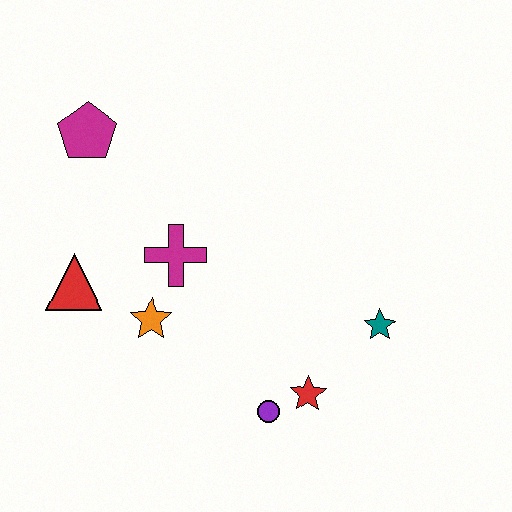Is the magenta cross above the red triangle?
Yes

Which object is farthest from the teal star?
The magenta pentagon is farthest from the teal star.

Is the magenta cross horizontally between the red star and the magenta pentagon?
Yes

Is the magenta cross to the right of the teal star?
No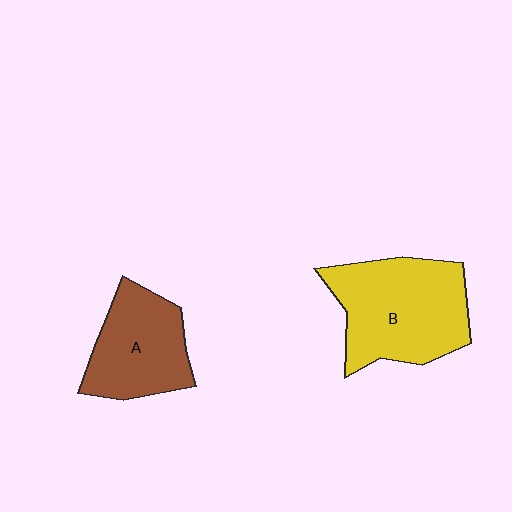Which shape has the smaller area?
Shape A (brown).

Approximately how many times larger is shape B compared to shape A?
Approximately 1.4 times.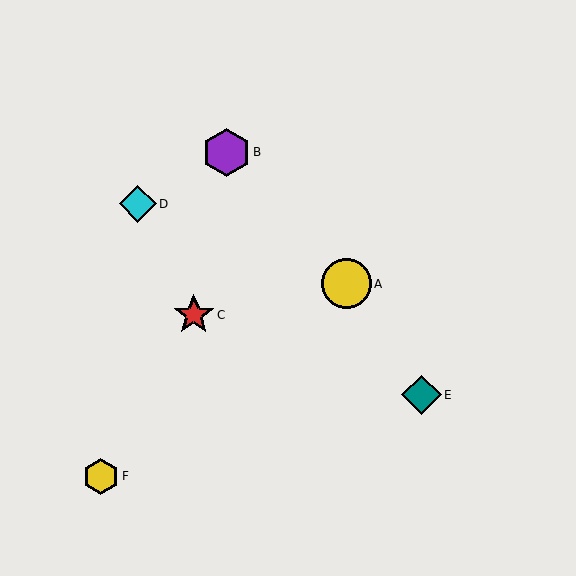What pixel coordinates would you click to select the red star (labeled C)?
Click at (194, 315) to select the red star C.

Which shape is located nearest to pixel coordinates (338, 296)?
The yellow circle (labeled A) at (346, 284) is nearest to that location.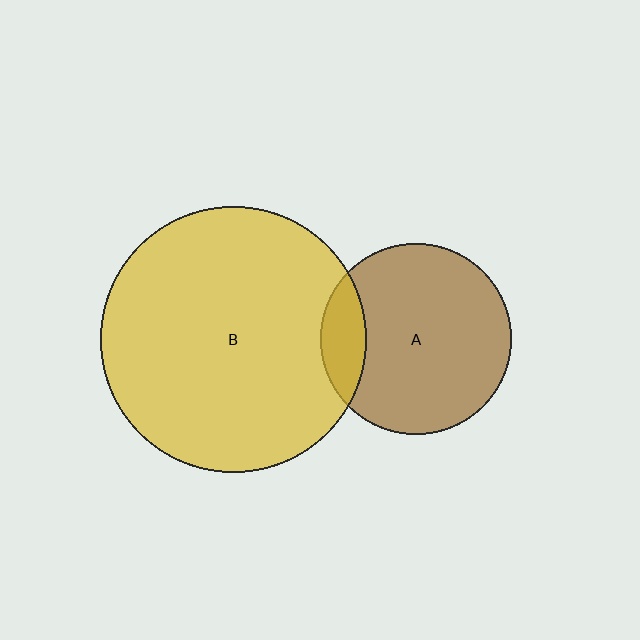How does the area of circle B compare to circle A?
Approximately 2.0 times.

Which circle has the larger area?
Circle B (yellow).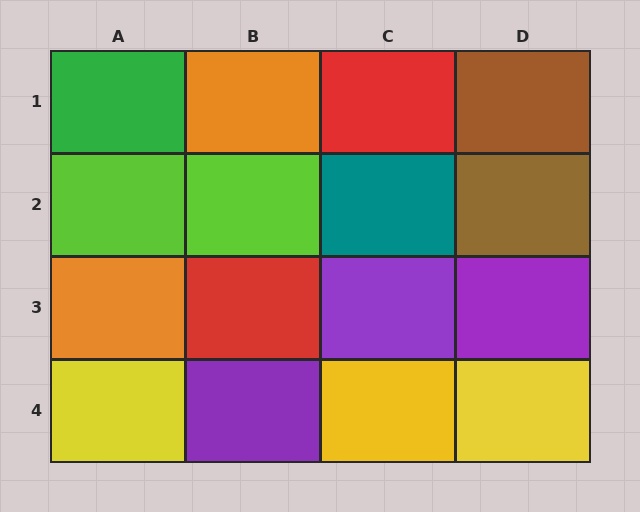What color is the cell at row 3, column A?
Orange.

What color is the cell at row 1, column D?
Brown.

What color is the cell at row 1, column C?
Red.